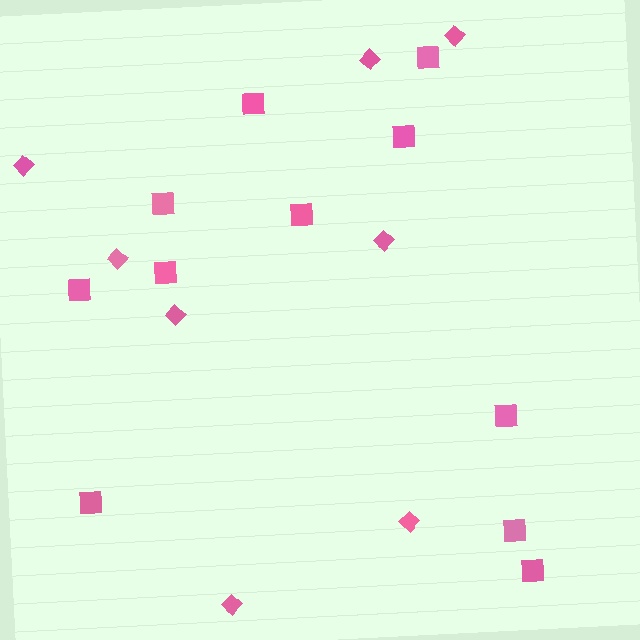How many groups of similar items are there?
There are 2 groups: one group of squares (11) and one group of diamonds (8).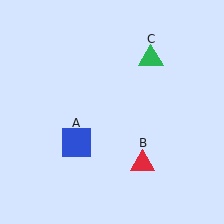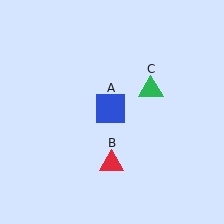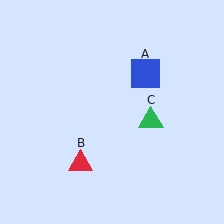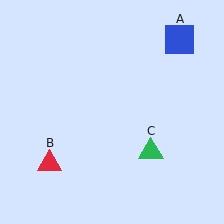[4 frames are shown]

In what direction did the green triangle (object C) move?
The green triangle (object C) moved down.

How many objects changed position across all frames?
3 objects changed position: blue square (object A), red triangle (object B), green triangle (object C).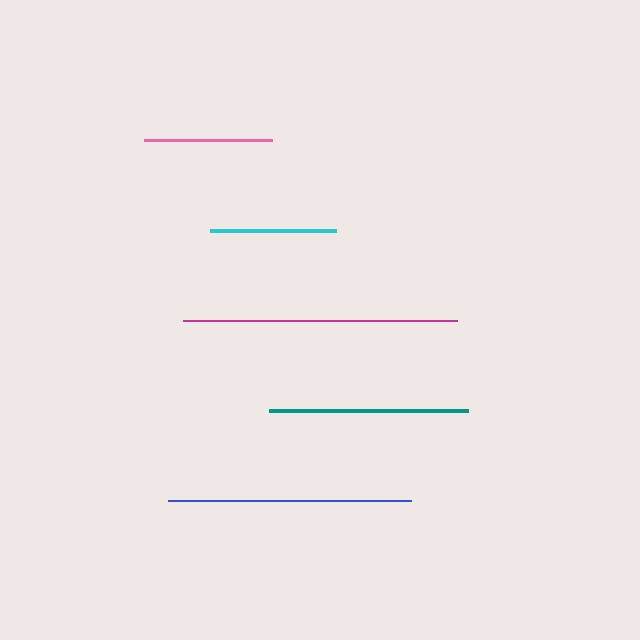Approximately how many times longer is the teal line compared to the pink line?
The teal line is approximately 1.5 times the length of the pink line.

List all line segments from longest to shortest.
From longest to shortest: magenta, blue, teal, pink, cyan.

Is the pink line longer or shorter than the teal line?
The teal line is longer than the pink line.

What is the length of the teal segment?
The teal segment is approximately 199 pixels long.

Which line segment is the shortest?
The cyan line is the shortest at approximately 126 pixels.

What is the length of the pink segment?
The pink segment is approximately 128 pixels long.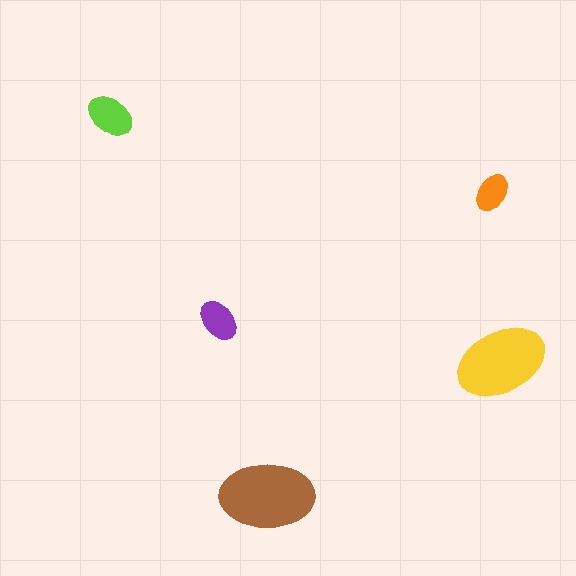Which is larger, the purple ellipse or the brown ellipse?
The brown one.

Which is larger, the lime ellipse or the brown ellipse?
The brown one.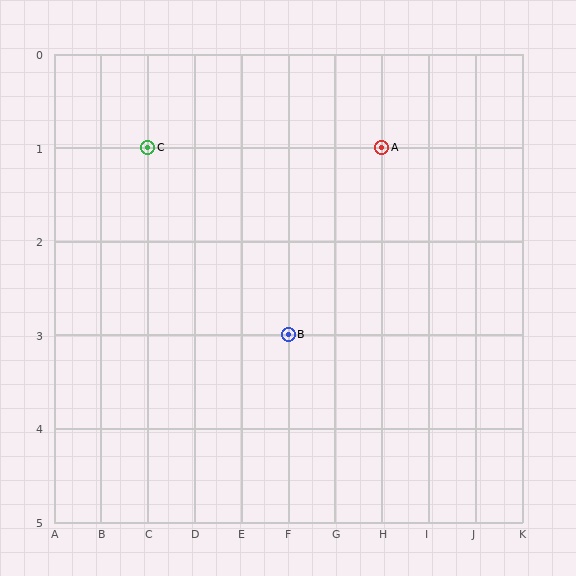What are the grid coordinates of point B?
Point B is at grid coordinates (F, 3).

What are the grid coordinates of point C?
Point C is at grid coordinates (C, 1).